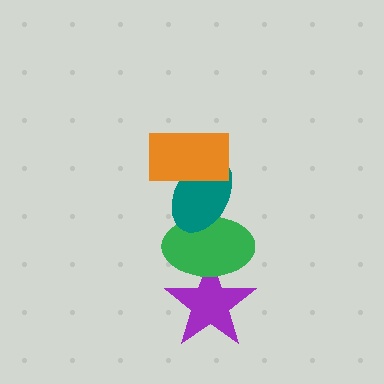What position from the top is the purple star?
The purple star is 4th from the top.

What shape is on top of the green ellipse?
The teal ellipse is on top of the green ellipse.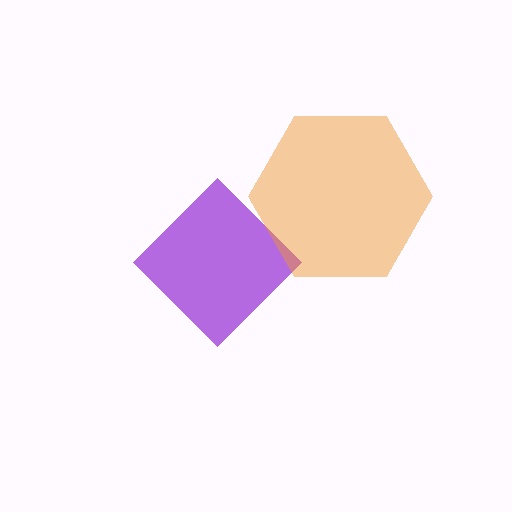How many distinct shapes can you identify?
There are 2 distinct shapes: a purple diamond, an orange hexagon.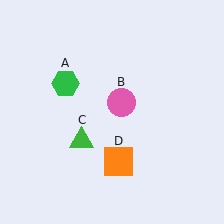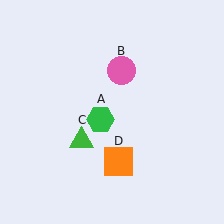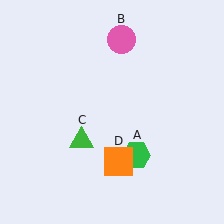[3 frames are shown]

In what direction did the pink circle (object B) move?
The pink circle (object B) moved up.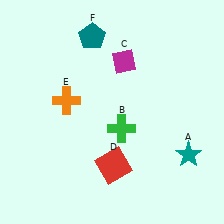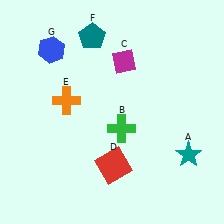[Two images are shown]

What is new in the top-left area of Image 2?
A blue hexagon (G) was added in the top-left area of Image 2.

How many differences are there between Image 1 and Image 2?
There is 1 difference between the two images.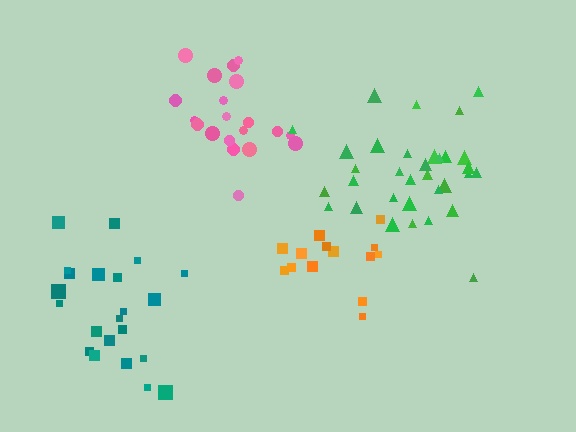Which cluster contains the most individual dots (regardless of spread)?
Green (33).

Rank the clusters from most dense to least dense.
green, orange, teal, pink.